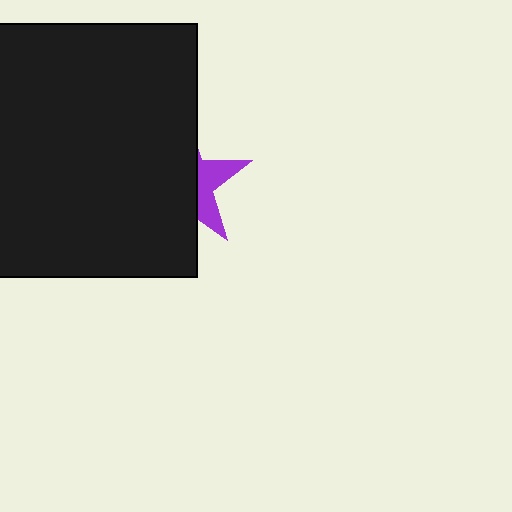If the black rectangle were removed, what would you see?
You would see the complete purple star.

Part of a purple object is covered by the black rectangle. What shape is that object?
It is a star.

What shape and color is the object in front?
The object in front is a black rectangle.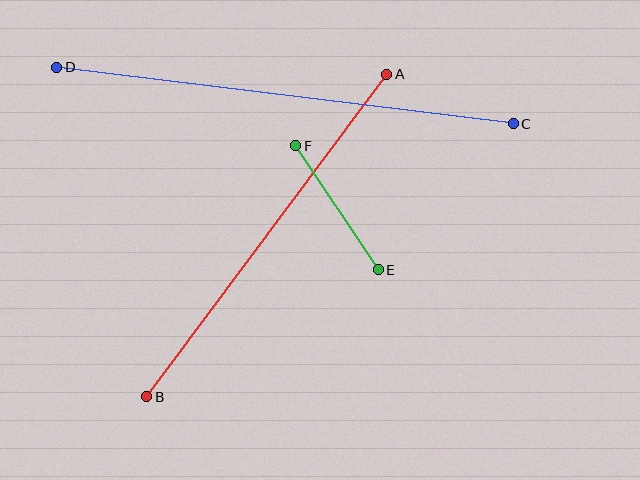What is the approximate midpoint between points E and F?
The midpoint is at approximately (337, 208) pixels.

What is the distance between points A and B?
The distance is approximately 402 pixels.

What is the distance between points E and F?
The distance is approximately 149 pixels.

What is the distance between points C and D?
The distance is approximately 460 pixels.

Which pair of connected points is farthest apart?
Points C and D are farthest apart.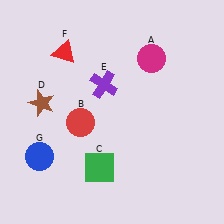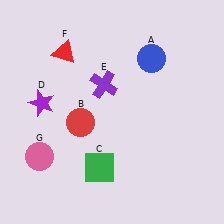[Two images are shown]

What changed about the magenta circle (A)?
In Image 1, A is magenta. In Image 2, it changed to blue.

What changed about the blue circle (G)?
In Image 1, G is blue. In Image 2, it changed to pink.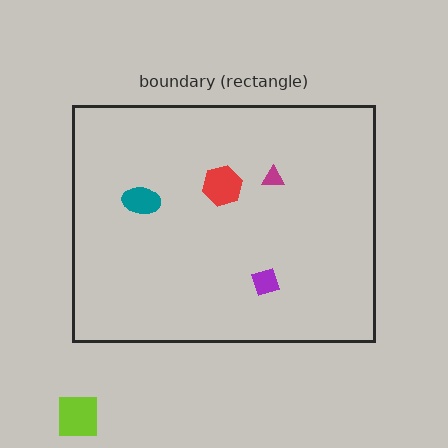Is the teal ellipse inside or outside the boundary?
Inside.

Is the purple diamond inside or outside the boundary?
Inside.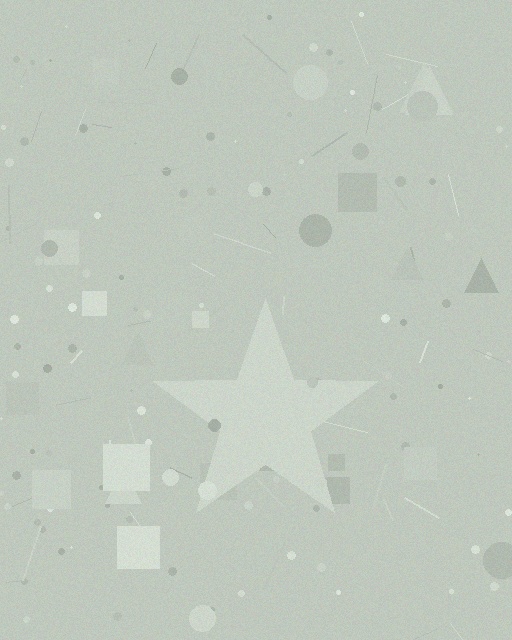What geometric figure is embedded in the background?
A star is embedded in the background.